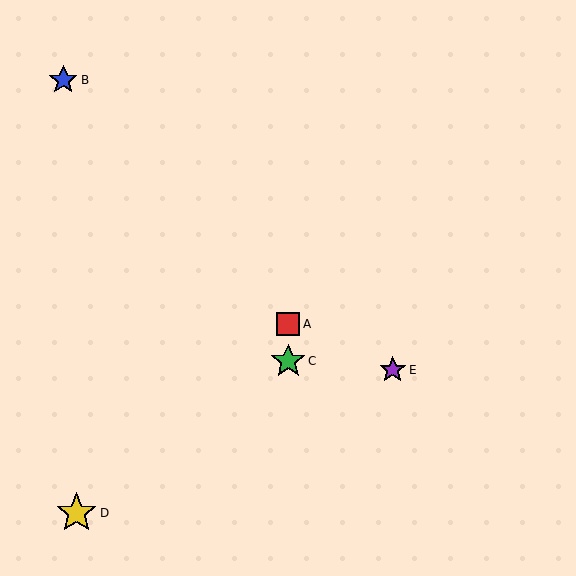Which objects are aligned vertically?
Objects A, C are aligned vertically.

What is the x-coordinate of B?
Object B is at x≈63.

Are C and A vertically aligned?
Yes, both are at x≈288.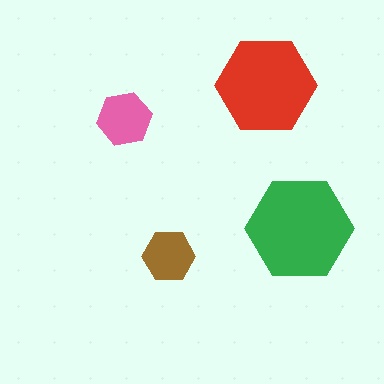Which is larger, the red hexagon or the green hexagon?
The green one.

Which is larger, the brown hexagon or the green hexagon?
The green one.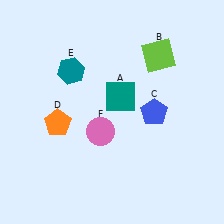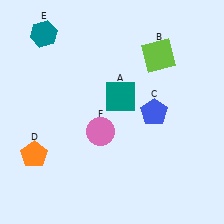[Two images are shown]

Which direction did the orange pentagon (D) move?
The orange pentagon (D) moved down.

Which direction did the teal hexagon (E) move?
The teal hexagon (E) moved up.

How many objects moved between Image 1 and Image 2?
2 objects moved between the two images.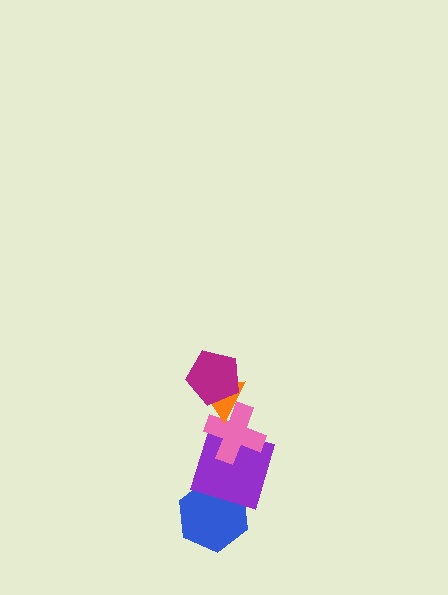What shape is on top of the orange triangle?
The magenta pentagon is on top of the orange triangle.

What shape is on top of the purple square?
The pink cross is on top of the purple square.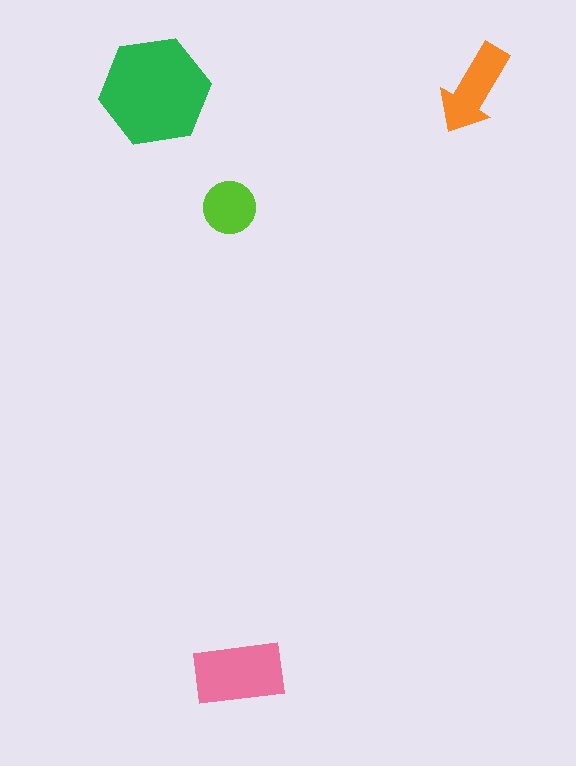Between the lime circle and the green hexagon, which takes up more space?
The green hexagon.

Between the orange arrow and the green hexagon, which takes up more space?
The green hexagon.